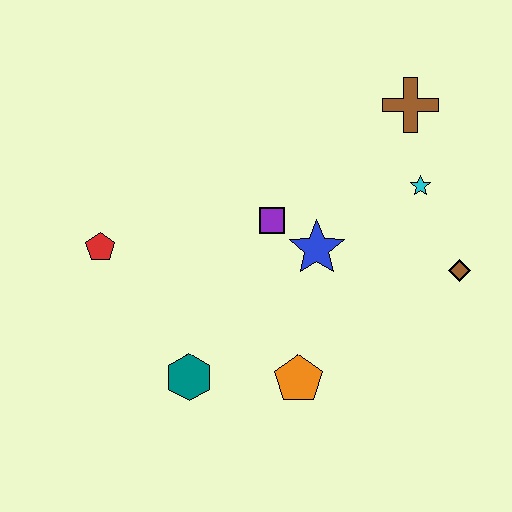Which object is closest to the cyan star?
The brown cross is closest to the cyan star.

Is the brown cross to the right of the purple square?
Yes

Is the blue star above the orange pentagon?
Yes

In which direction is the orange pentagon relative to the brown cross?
The orange pentagon is below the brown cross.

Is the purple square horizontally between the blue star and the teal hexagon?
Yes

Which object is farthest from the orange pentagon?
The brown cross is farthest from the orange pentagon.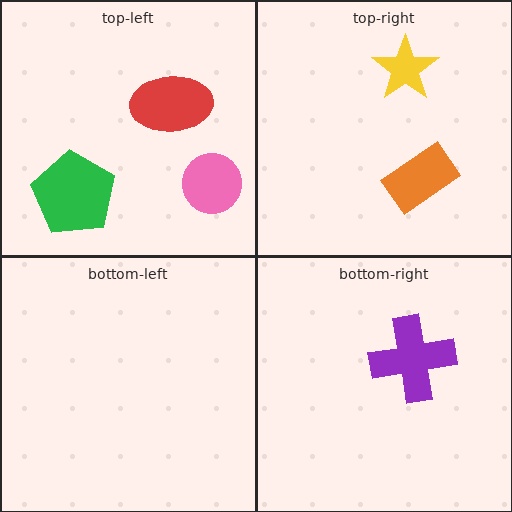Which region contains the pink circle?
The top-left region.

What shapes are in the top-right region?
The yellow star, the orange rectangle.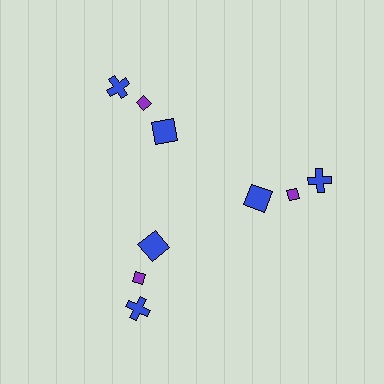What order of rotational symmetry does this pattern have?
This pattern has 3-fold rotational symmetry.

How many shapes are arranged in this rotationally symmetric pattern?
There are 9 shapes, arranged in 3 groups of 3.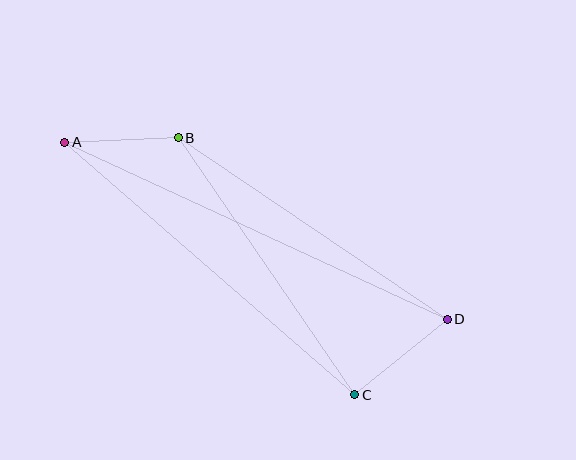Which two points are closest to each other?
Points A and B are closest to each other.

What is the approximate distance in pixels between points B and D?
The distance between B and D is approximately 325 pixels.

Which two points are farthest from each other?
Points A and D are farthest from each other.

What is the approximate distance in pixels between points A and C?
The distance between A and C is approximately 385 pixels.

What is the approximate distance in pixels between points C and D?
The distance between C and D is approximately 119 pixels.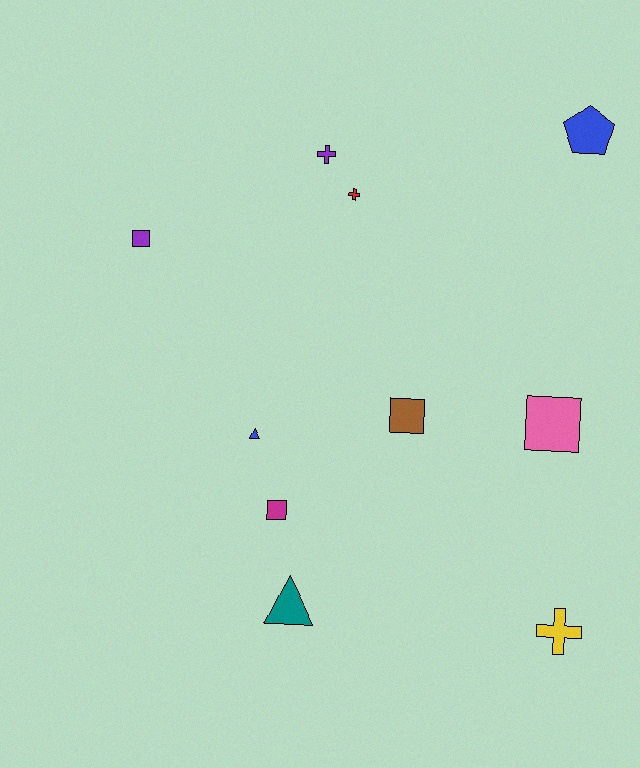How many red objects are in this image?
There is 1 red object.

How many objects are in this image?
There are 10 objects.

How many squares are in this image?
There are 4 squares.